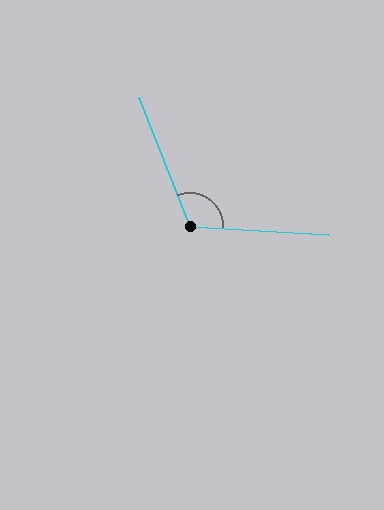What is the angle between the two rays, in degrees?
Approximately 115 degrees.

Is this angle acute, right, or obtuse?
It is obtuse.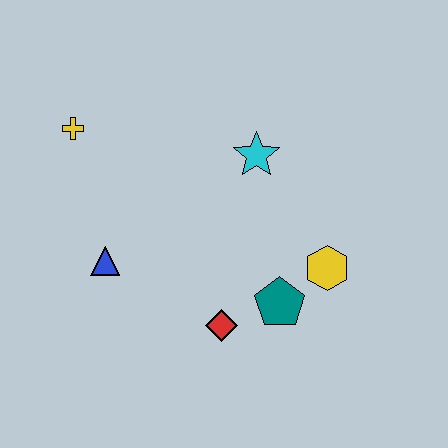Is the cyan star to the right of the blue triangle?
Yes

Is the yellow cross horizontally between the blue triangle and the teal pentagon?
No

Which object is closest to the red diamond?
The teal pentagon is closest to the red diamond.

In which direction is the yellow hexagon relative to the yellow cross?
The yellow hexagon is to the right of the yellow cross.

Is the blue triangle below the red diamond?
No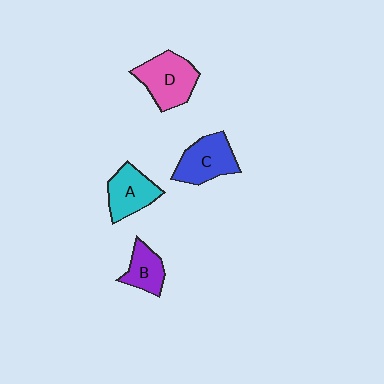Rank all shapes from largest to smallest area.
From largest to smallest: D (pink), C (blue), A (cyan), B (purple).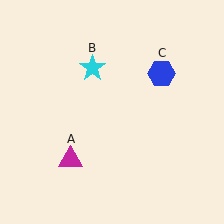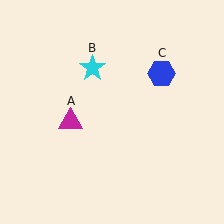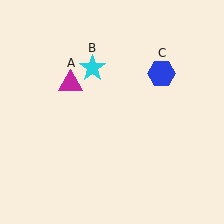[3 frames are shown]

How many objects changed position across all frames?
1 object changed position: magenta triangle (object A).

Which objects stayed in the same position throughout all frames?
Cyan star (object B) and blue hexagon (object C) remained stationary.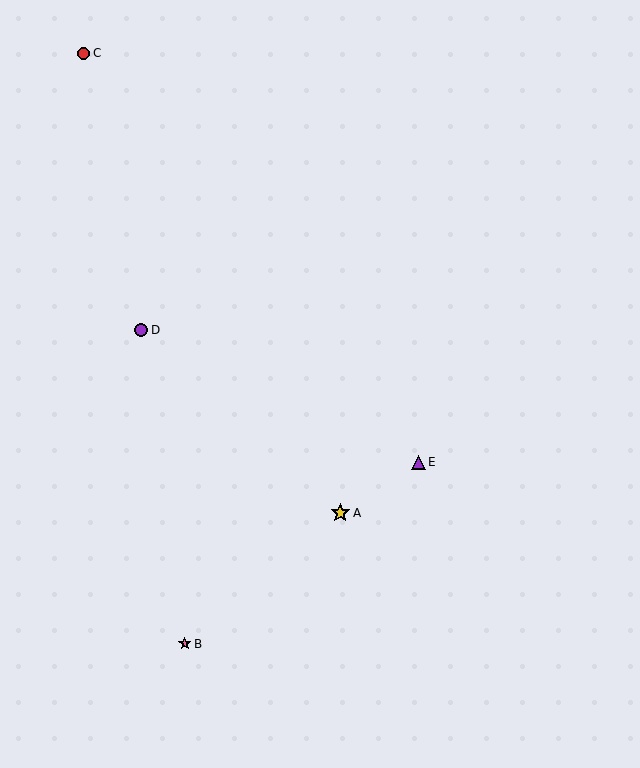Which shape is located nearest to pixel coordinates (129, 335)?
The purple circle (labeled D) at (141, 330) is nearest to that location.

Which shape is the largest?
The yellow star (labeled A) is the largest.